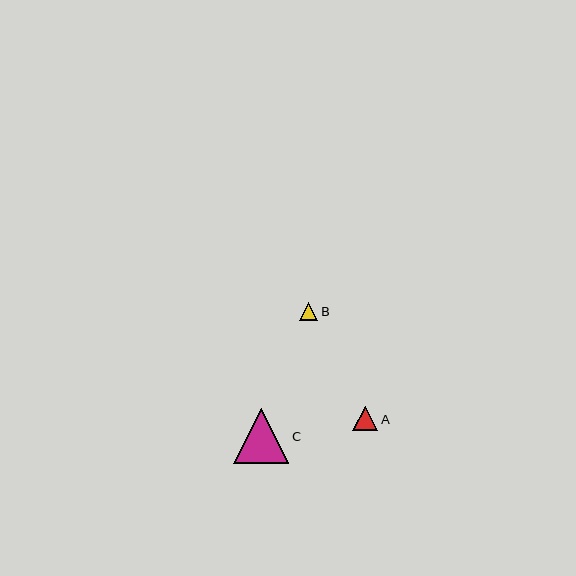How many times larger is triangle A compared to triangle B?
Triangle A is approximately 1.3 times the size of triangle B.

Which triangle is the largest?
Triangle C is the largest with a size of approximately 55 pixels.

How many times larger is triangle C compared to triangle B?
Triangle C is approximately 3.0 times the size of triangle B.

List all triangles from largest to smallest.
From largest to smallest: C, A, B.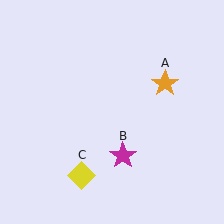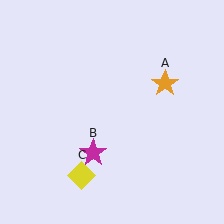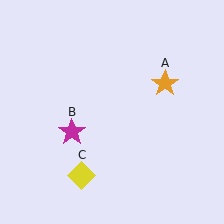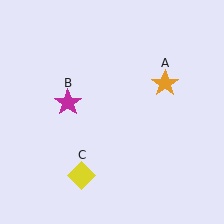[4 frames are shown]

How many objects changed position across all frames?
1 object changed position: magenta star (object B).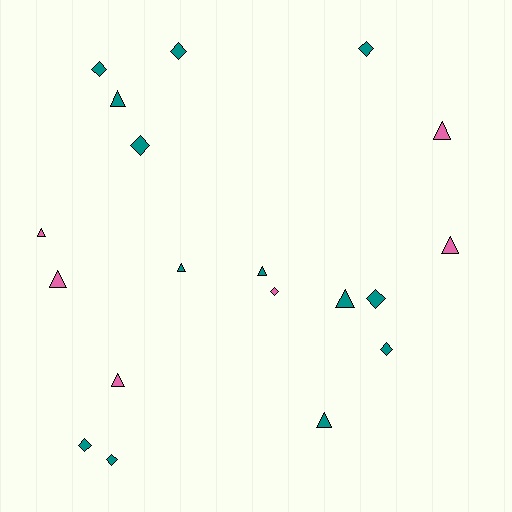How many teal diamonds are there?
There are 8 teal diamonds.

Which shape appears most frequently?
Triangle, with 10 objects.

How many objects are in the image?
There are 19 objects.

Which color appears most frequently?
Teal, with 13 objects.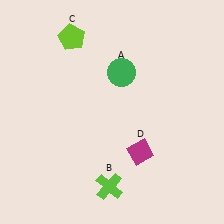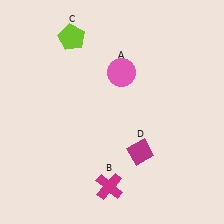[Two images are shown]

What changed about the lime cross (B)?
In Image 1, B is lime. In Image 2, it changed to magenta.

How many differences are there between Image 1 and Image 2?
There are 2 differences between the two images.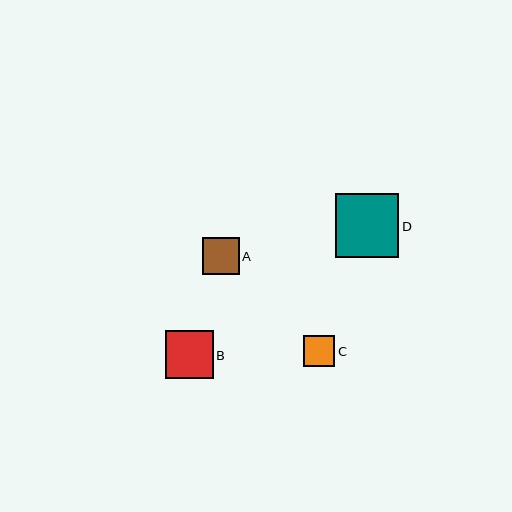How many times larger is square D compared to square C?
Square D is approximately 2.0 times the size of square C.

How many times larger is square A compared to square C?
Square A is approximately 1.2 times the size of square C.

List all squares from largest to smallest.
From largest to smallest: D, B, A, C.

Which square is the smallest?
Square C is the smallest with a size of approximately 31 pixels.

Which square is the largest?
Square D is the largest with a size of approximately 63 pixels.